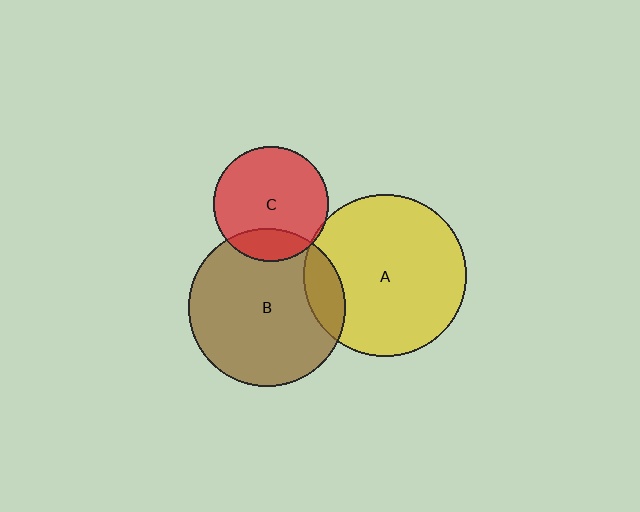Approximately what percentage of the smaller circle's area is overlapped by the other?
Approximately 20%.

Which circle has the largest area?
Circle A (yellow).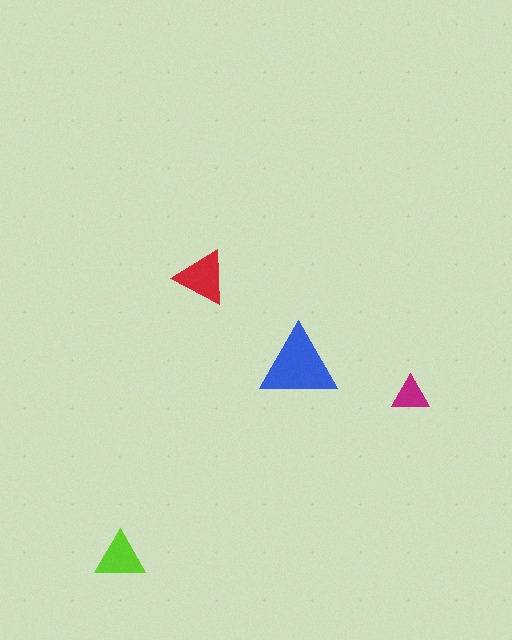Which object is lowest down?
The lime triangle is bottommost.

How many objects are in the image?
There are 4 objects in the image.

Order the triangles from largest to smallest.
the blue one, the red one, the lime one, the magenta one.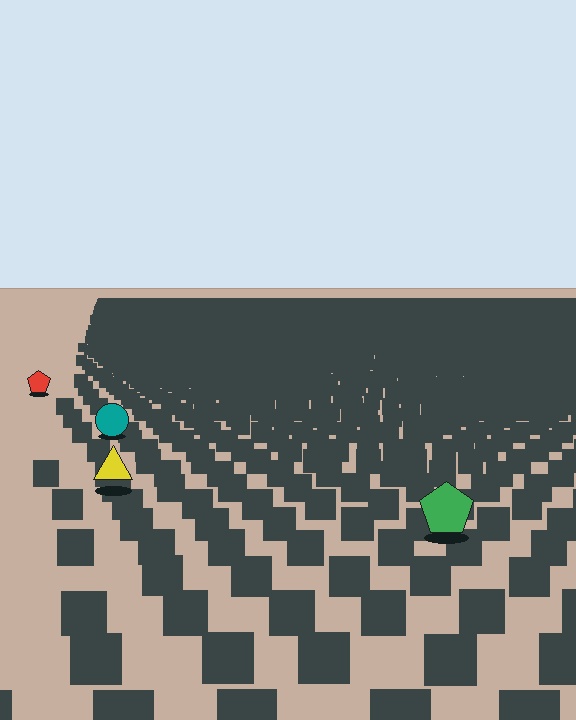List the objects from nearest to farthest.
From nearest to farthest: the green pentagon, the yellow triangle, the teal circle, the red pentagon.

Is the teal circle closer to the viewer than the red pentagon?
Yes. The teal circle is closer — you can tell from the texture gradient: the ground texture is coarser near it.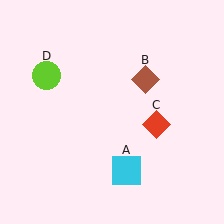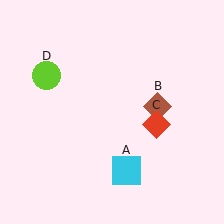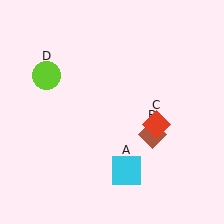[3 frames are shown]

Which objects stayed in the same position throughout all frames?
Cyan square (object A) and red diamond (object C) and lime circle (object D) remained stationary.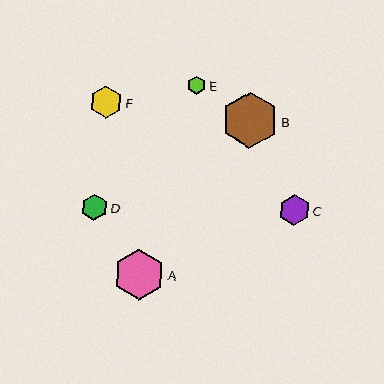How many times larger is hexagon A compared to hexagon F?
Hexagon A is approximately 1.6 times the size of hexagon F.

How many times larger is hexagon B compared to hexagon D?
Hexagon B is approximately 2.1 times the size of hexagon D.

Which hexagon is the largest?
Hexagon B is the largest with a size of approximately 55 pixels.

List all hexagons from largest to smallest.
From largest to smallest: B, A, F, C, D, E.